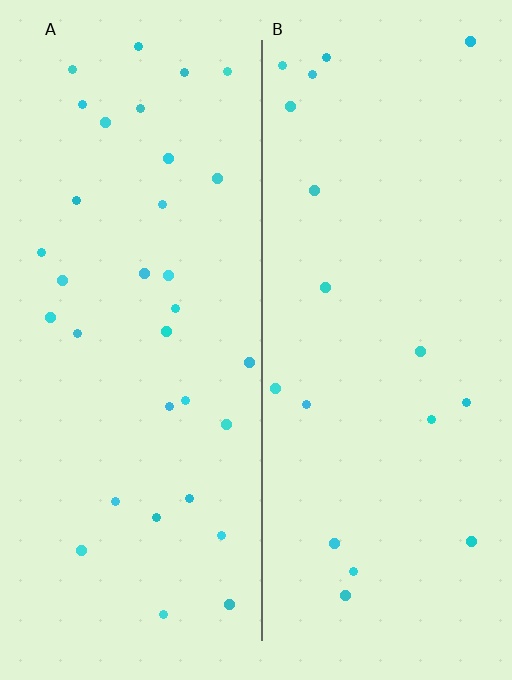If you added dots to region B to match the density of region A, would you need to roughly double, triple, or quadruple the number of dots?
Approximately double.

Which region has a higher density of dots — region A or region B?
A (the left).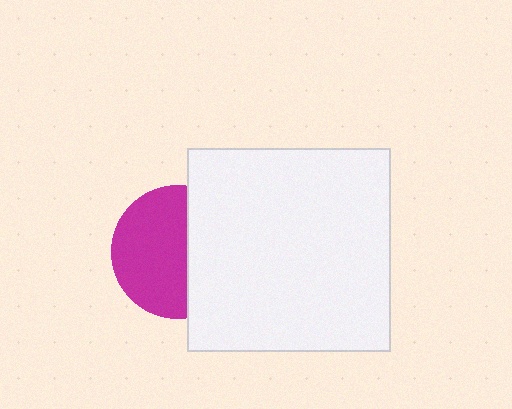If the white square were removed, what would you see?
You would see the complete magenta circle.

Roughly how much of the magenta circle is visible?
About half of it is visible (roughly 59%).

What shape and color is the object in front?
The object in front is a white square.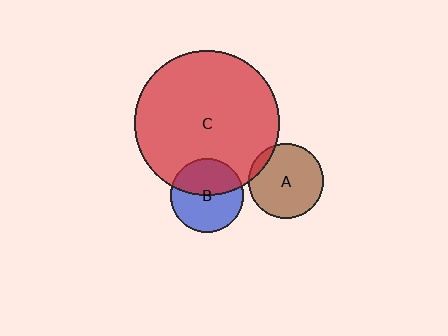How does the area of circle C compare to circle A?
Approximately 3.8 times.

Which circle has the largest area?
Circle C (red).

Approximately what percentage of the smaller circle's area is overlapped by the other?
Approximately 45%.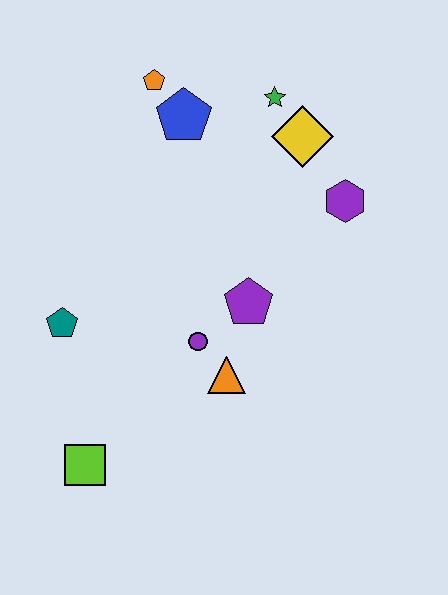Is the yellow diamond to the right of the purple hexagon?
No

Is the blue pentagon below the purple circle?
No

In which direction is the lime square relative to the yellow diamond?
The lime square is below the yellow diamond.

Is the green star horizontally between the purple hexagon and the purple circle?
Yes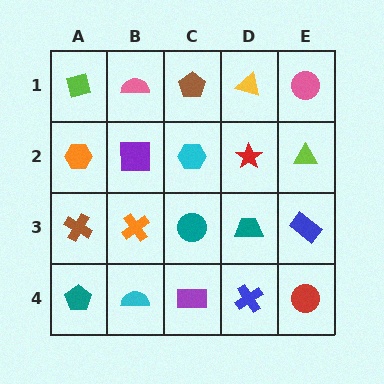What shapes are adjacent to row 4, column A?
A brown cross (row 3, column A), a cyan semicircle (row 4, column B).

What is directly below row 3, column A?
A teal pentagon.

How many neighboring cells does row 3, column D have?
4.